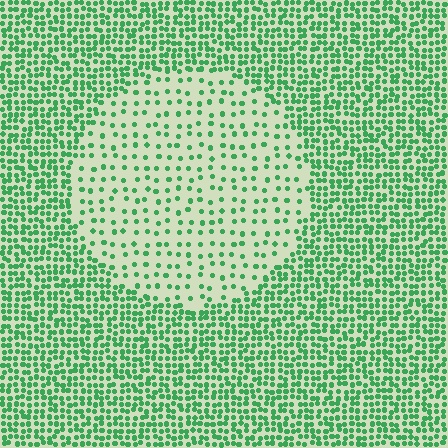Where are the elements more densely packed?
The elements are more densely packed outside the circle boundary.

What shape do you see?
I see a circle.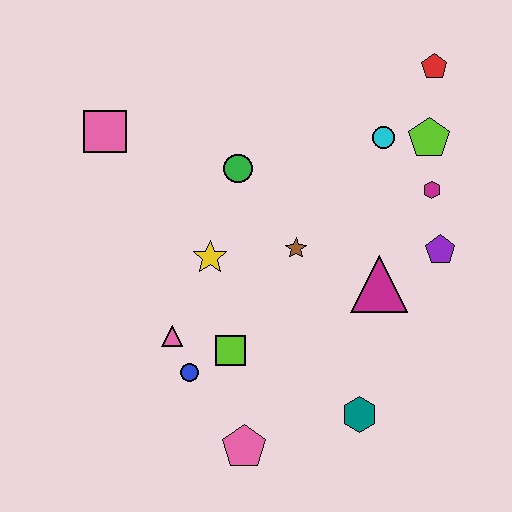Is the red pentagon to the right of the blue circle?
Yes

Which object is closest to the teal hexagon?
The pink pentagon is closest to the teal hexagon.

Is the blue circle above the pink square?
No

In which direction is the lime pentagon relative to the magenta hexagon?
The lime pentagon is above the magenta hexagon.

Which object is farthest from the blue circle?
The red pentagon is farthest from the blue circle.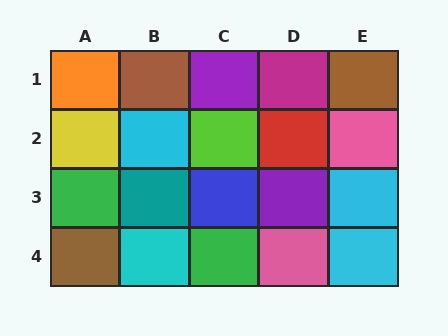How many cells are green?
2 cells are green.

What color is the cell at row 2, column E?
Pink.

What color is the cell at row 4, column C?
Green.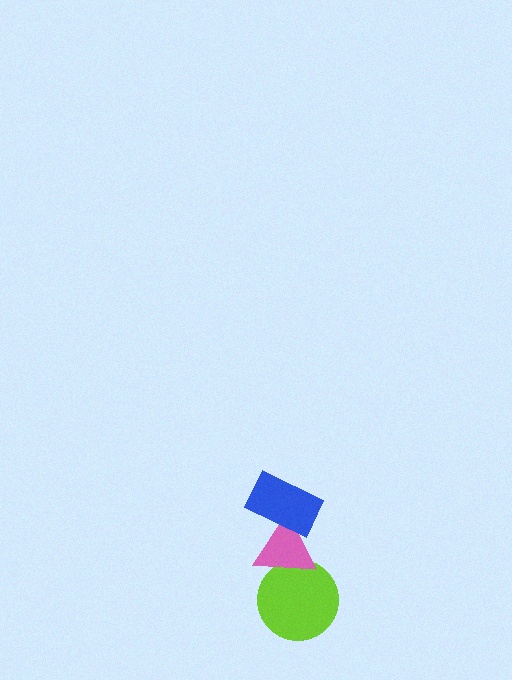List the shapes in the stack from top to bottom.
From top to bottom: the blue rectangle, the pink triangle, the lime circle.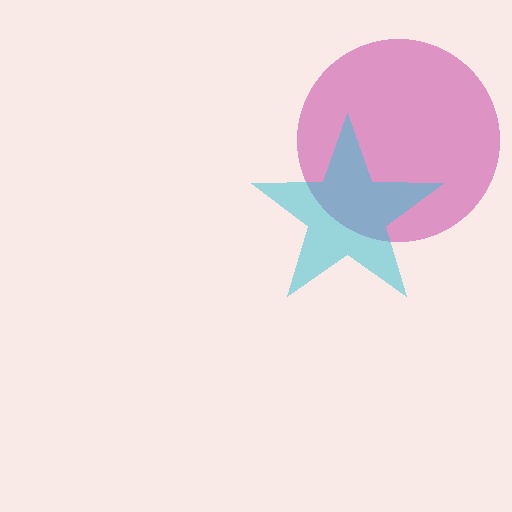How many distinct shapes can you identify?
There are 2 distinct shapes: a magenta circle, a cyan star.